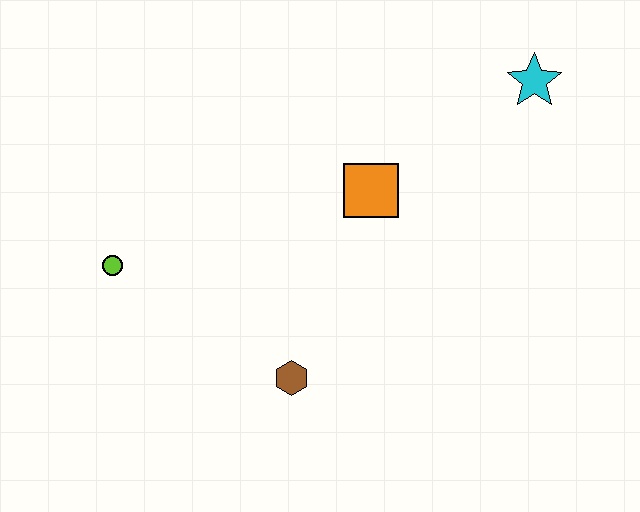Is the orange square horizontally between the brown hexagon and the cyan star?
Yes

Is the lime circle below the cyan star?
Yes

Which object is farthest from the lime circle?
The cyan star is farthest from the lime circle.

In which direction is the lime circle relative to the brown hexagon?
The lime circle is to the left of the brown hexagon.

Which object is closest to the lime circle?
The brown hexagon is closest to the lime circle.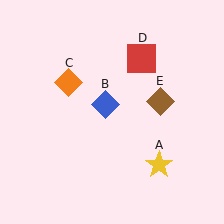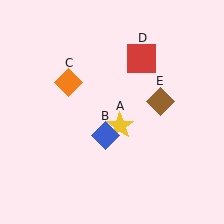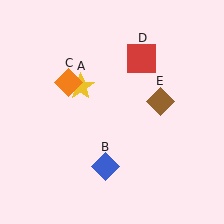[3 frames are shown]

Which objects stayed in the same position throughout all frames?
Orange diamond (object C) and red square (object D) and brown diamond (object E) remained stationary.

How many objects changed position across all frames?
2 objects changed position: yellow star (object A), blue diamond (object B).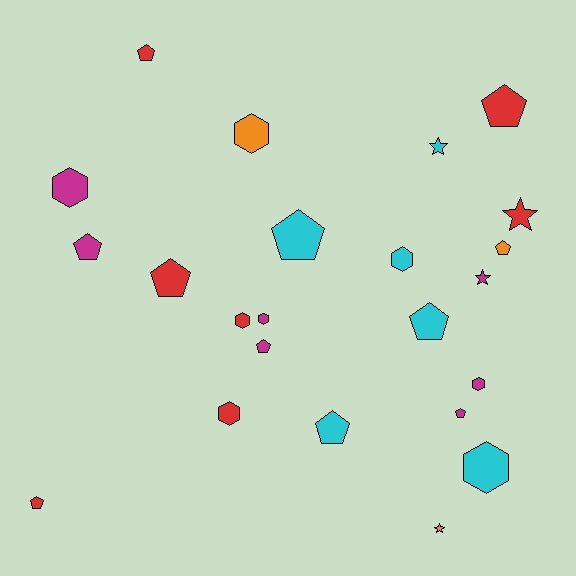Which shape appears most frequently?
Pentagon, with 11 objects.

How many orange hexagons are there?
There is 1 orange hexagon.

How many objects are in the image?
There are 23 objects.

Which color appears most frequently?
Red, with 7 objects.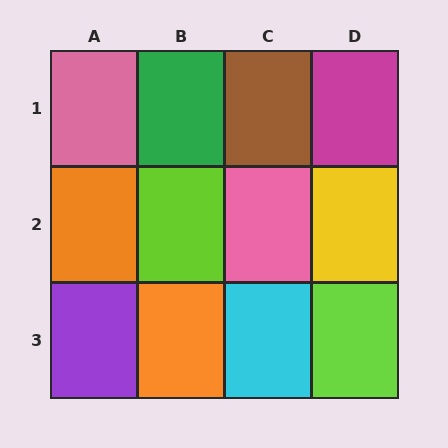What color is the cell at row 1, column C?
Brown.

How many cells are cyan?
1 cell is cyan.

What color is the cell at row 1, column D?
Magenta.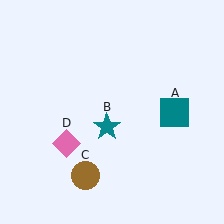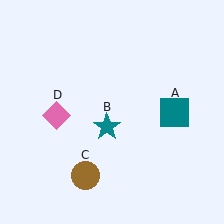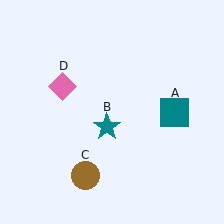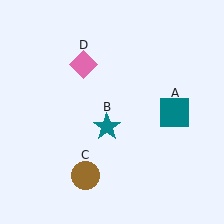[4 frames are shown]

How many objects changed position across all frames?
1 object changed position: pink diamond (object D).